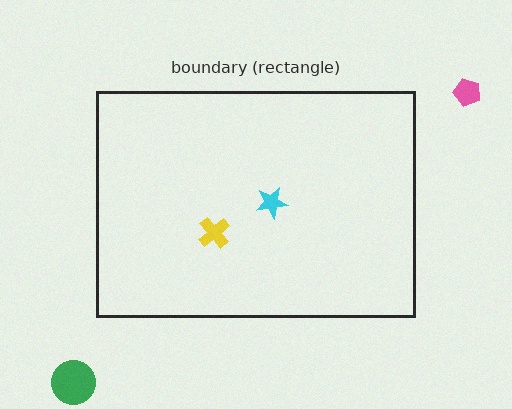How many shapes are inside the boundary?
2 inside, 2 outside.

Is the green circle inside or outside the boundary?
Outside.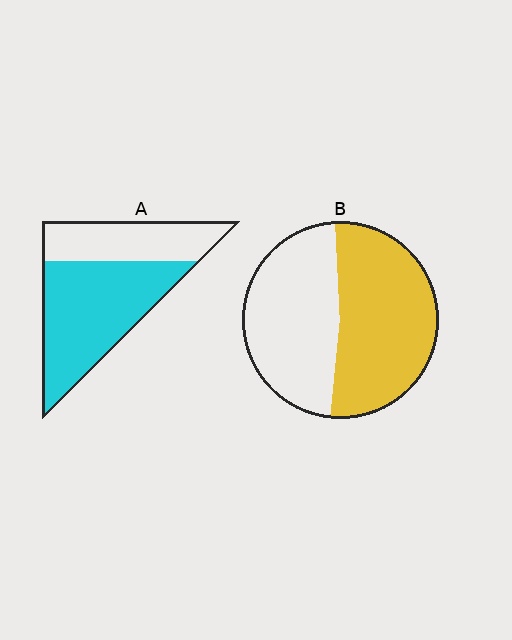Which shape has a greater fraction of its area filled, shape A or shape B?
Shape A.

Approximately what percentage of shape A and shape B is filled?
A is approximately 65% and B is approximately 55%.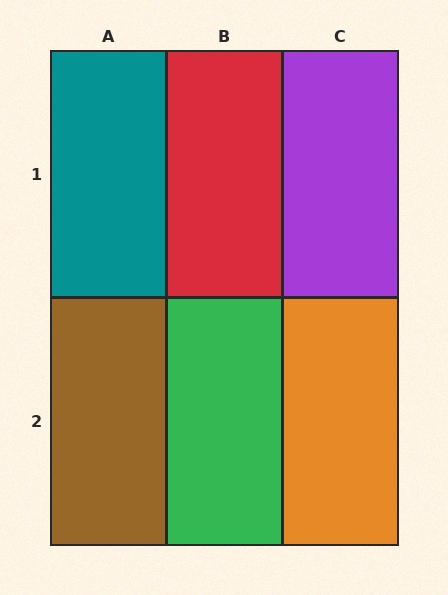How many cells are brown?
1 cell is brown.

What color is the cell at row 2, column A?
Brown.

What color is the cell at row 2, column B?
Green.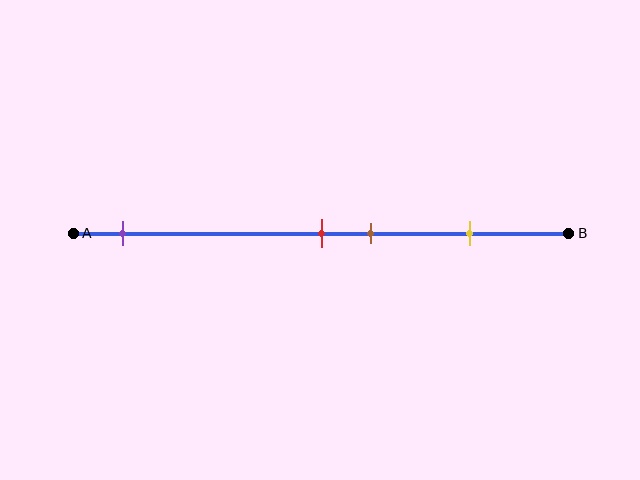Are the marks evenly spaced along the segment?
No, the marks are not evenly spaced.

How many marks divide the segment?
There are 4 marks dividing the segment.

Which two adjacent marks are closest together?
The red and brown marks are the closest adjacent pair.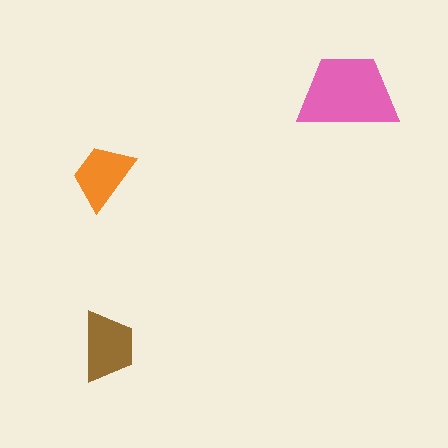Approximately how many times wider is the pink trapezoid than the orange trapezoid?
About 1.5 times wider.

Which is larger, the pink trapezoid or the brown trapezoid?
The pink one.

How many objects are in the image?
There are 3 objects in the image.